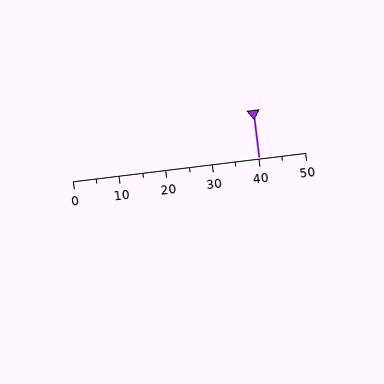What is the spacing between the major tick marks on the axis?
The major ticks are spaced 10 apart.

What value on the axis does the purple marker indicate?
The marker indicates approximately 40.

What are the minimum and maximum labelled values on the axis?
The axis runs from 0 to 50.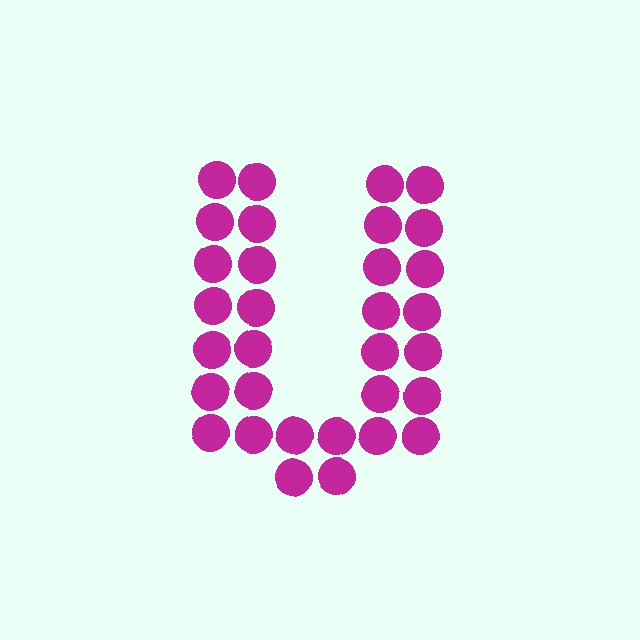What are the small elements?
The small elements are circles.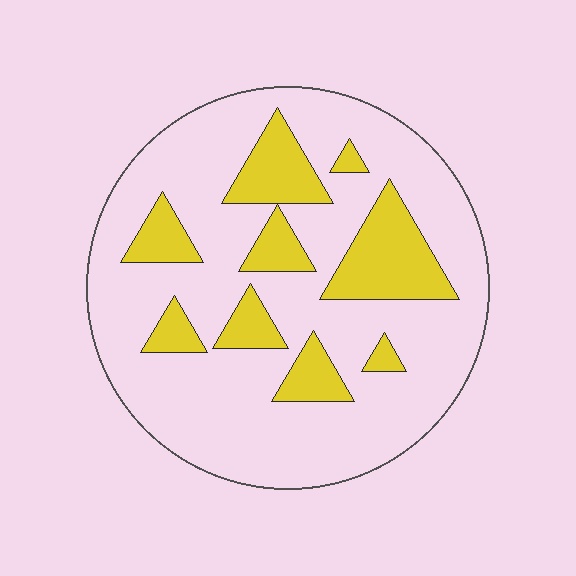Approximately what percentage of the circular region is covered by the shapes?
Approximately 25%.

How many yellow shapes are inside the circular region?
9.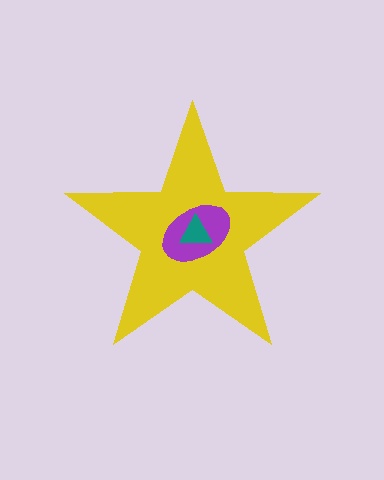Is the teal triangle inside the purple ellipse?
Yes.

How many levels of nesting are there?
3.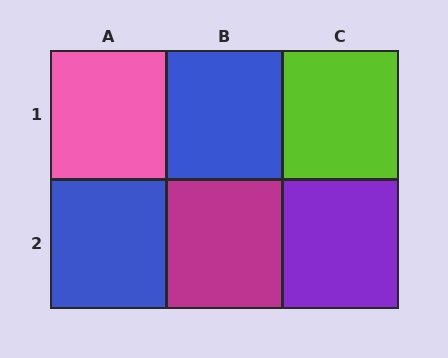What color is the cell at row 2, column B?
Magenta.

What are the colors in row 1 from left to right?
Pink, blue, lime.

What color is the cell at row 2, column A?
Blue.